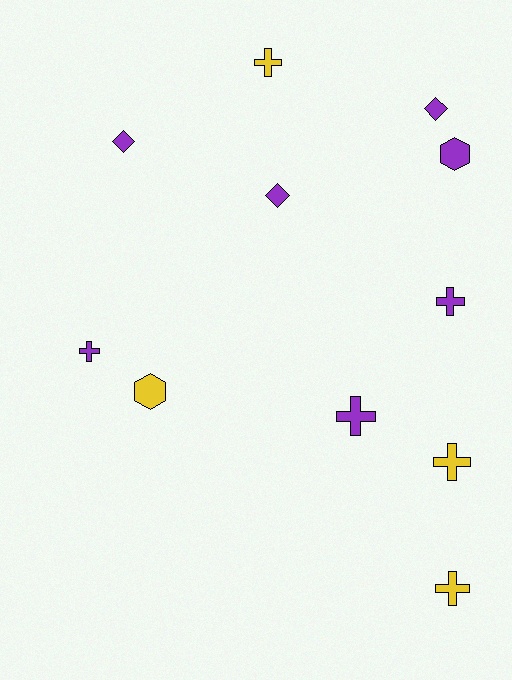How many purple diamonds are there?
There are 3 purple diamonds.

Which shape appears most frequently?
Cross, with 6 objects.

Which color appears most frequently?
Purple, with 7 objects.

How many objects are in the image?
There are 11 objects.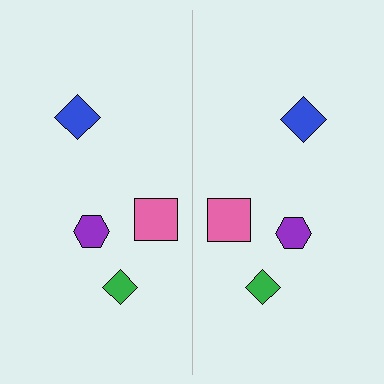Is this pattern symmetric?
Yes, this pattern has bilateral (reflection) symmetry.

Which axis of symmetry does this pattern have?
The pattern has a vertical axis of symmetry running through the center of the image.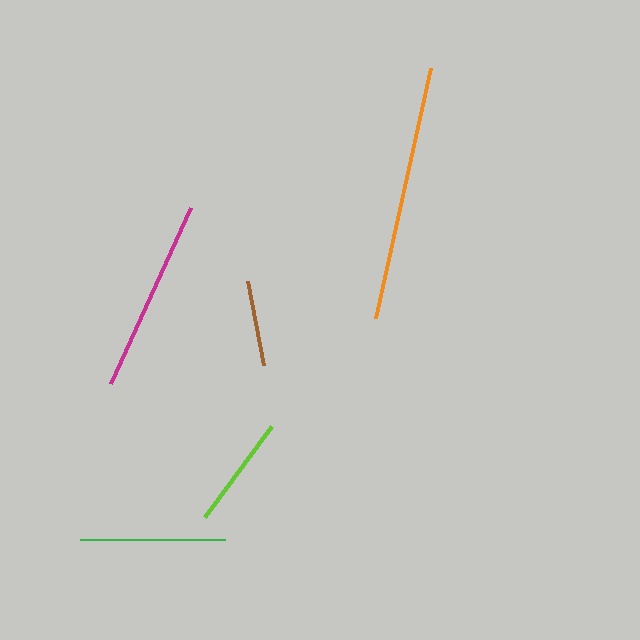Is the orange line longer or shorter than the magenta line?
The orange line is longer than the magenta line.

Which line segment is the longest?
The orange line is the longest at approximately 256 pixels.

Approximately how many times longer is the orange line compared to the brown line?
The orange line is approximately 3.0 times the length of the brown line.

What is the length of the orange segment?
The orange segment is approximately 256 pixels long.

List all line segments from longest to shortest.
From longest to shortest: orange, magenta, green, lime, brown.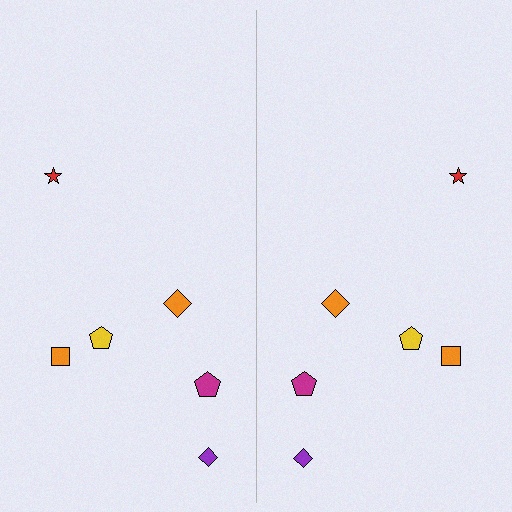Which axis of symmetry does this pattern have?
The pattern has a vertical axis of symmetry running through the center of the image.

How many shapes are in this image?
There are 12 shapes in this image.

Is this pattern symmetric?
Yes, this pattern has bilateral (reflection) symmetry.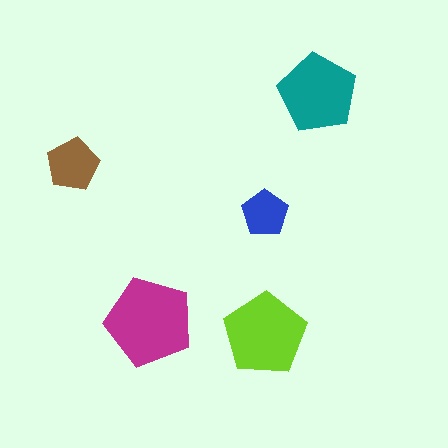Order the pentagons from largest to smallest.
the magenta one, the lime one, the teal one, the brown one, the blue one.